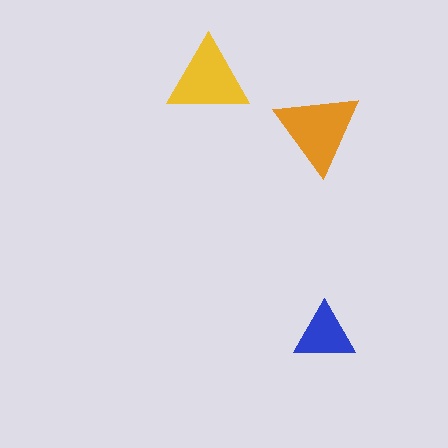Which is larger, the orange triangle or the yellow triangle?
The orange one.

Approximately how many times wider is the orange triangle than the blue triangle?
About 1.5 times wider.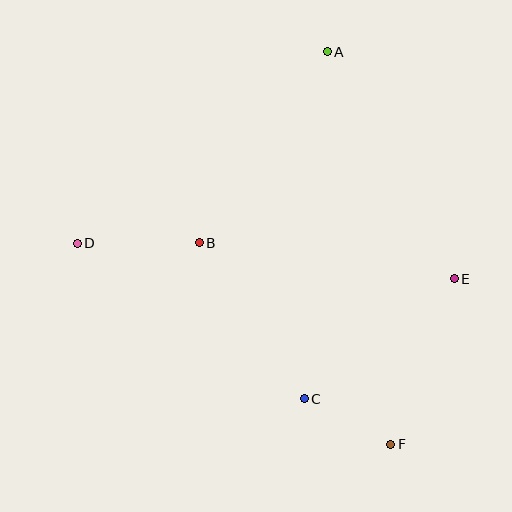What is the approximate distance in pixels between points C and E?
The distance between C and E is approximately 192 pixels.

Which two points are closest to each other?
Points C and F are closest to each other.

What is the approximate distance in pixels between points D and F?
The distance between D and F is approximately 372 pixels.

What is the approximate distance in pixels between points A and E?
The distance between A and E is approximately 260 pixels.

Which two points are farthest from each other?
Points A and F are farthest from each other.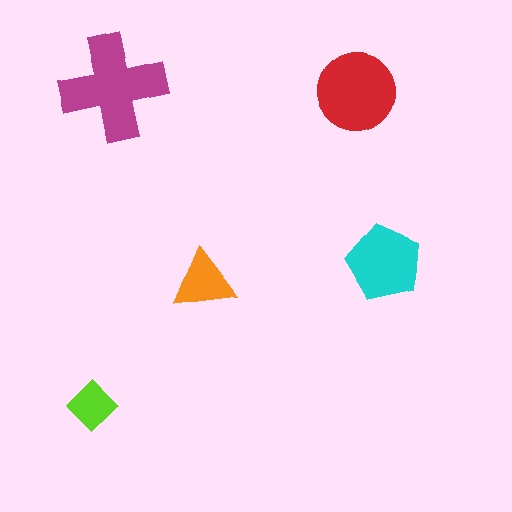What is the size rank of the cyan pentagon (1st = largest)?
3rd.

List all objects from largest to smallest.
The magenta cross, the red circle, the cyan pentagon, the orange triangle, the lime diamond.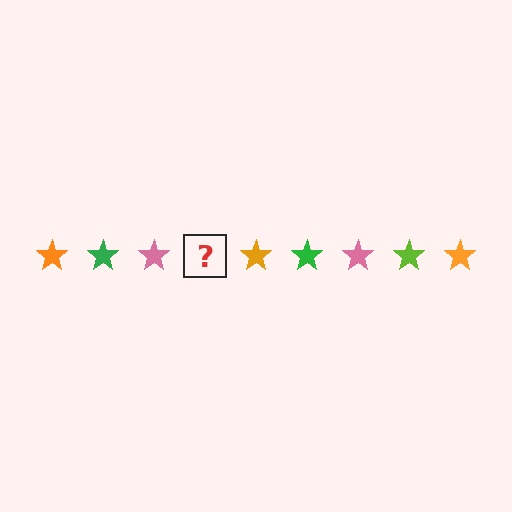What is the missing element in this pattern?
The missing element is a lime star.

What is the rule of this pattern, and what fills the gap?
The rule is that the pattern cycles through orange, green, pink, lime stars. The gap should be filled with a lime star.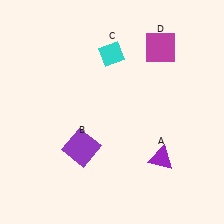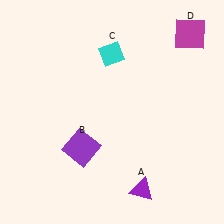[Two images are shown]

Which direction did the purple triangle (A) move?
The purple triangle (A) moved down.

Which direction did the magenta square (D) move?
The magenta square (D) moved right.